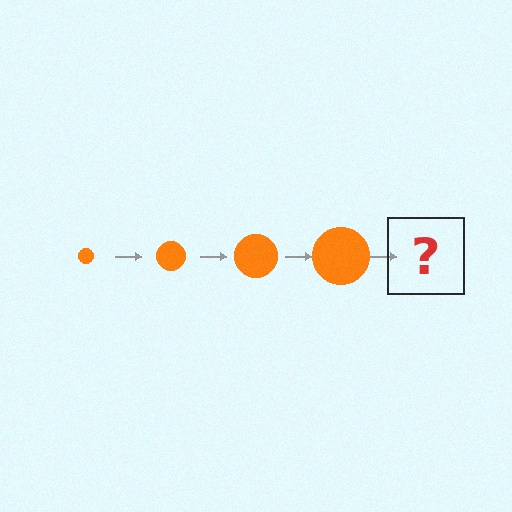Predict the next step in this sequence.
The next step is an orange circle, larger than the previous one.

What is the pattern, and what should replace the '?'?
The pattern is that the circle gets progressively larger each step. The '?' should be an orange circle, larger than the previous one.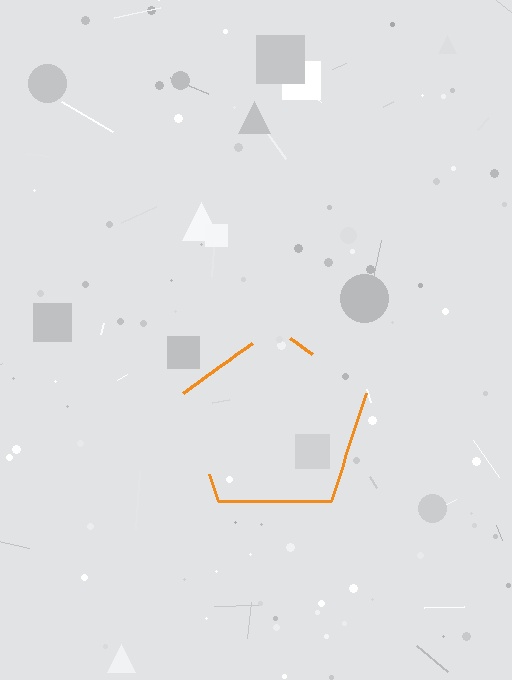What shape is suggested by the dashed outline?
The dashed outline suggests a pentagon.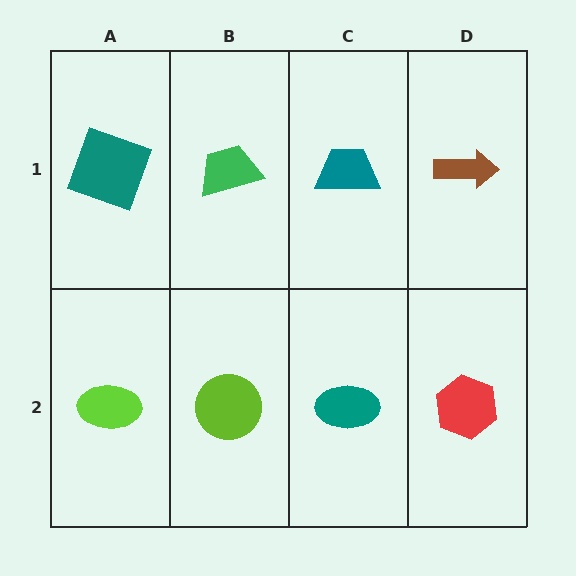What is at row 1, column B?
A green trapezoid.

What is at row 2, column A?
A lime ellipse.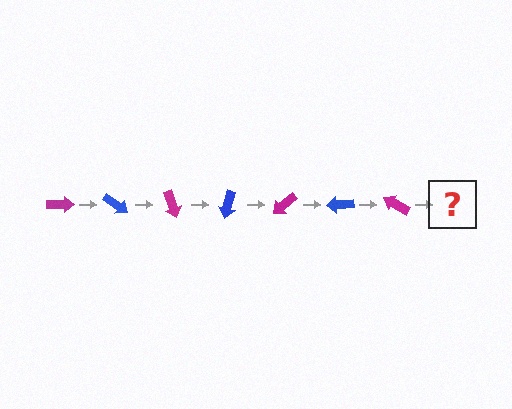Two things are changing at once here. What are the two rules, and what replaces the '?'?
The two rules are that it rotates 35 degrees each step and the color cycles through magenta and blue. The '?' should be a blue arrow, rotated 245 degrees from the start.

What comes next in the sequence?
The next element should be a blue arrow, rotated 245 degrees from the start.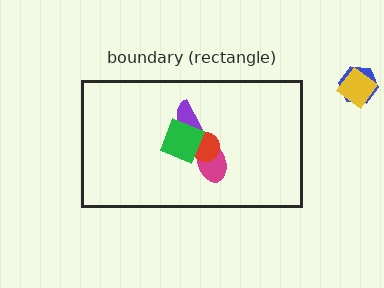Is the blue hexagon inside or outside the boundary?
Outside.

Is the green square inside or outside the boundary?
Inside.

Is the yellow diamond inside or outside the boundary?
Outside.